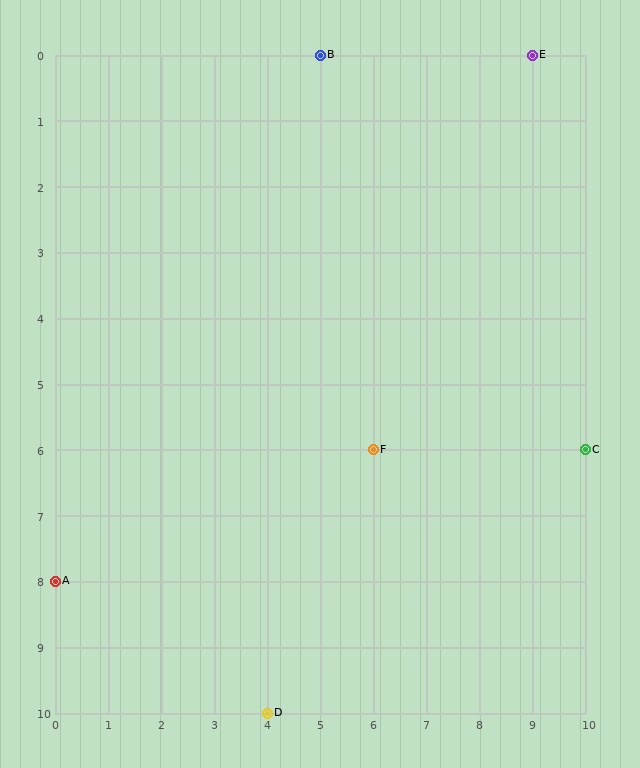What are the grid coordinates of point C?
Point C is at grid coordinates (10, 6).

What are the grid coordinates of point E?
Point E is at grid coordinates (9, 0).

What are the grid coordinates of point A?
Point A is at grid coordinates (0, 8).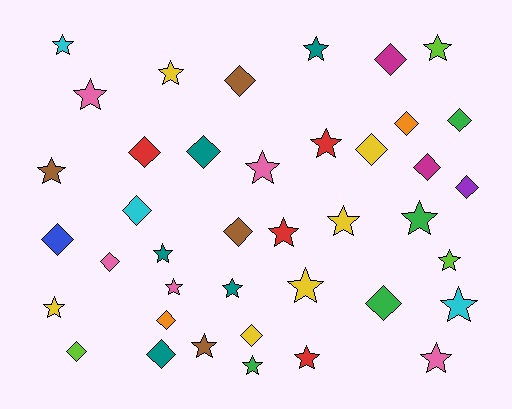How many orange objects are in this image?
There are 2 orange objects.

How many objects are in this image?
There are 40 objects.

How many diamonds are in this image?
There are 18 diamonds.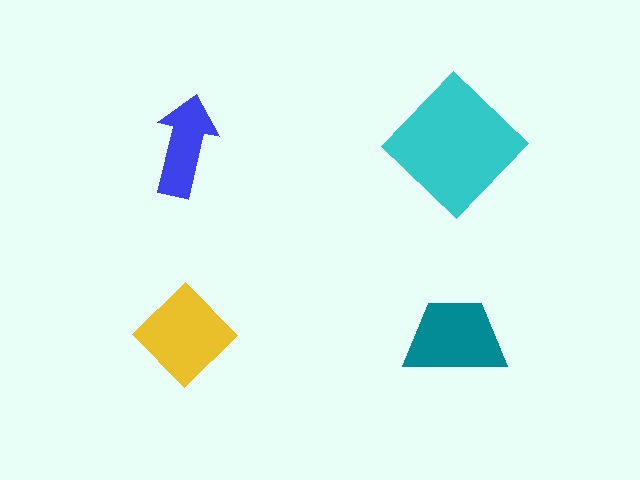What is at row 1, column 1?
A blue arrow.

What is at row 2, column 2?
A teal trapezoid.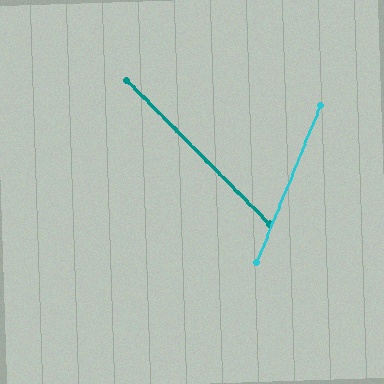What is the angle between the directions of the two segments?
Approximately 67 degrees.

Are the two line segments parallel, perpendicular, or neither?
Neither parallel nor perpendicular — they differ by about 67°.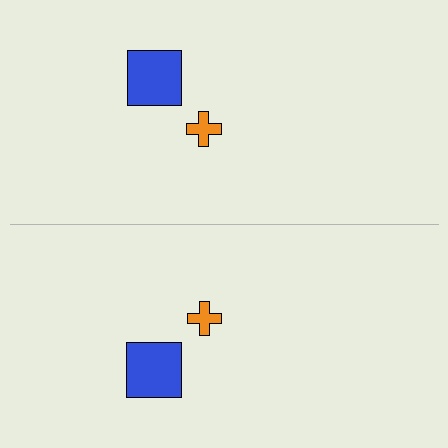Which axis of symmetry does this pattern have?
The pattern has a horizontal axis of symmetry running through the center of the image.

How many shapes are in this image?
There are 4 shapes in this image.